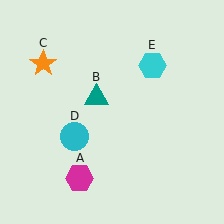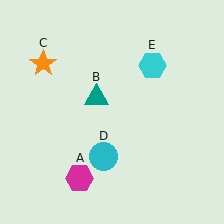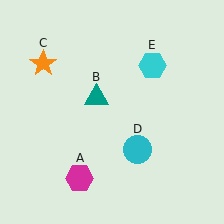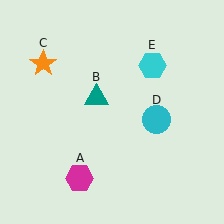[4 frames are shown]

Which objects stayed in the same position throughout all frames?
Magenta hexagon (object A) and teal triangle (object B) and orange star (object C) and cyan hexagon (object E) remained stationary.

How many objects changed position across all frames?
1 object changed position: cyan circle (object D).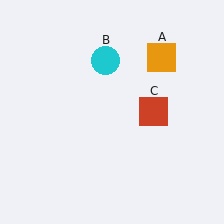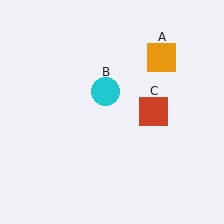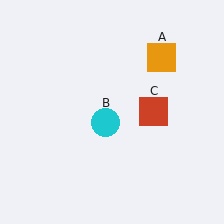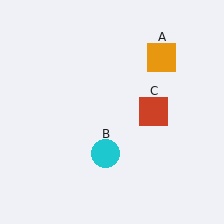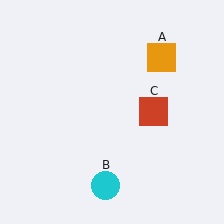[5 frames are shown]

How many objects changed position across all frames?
1 object changed position: cyan circle (object B).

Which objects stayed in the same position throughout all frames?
Orange square (object A) and red square (object C) remained stationary.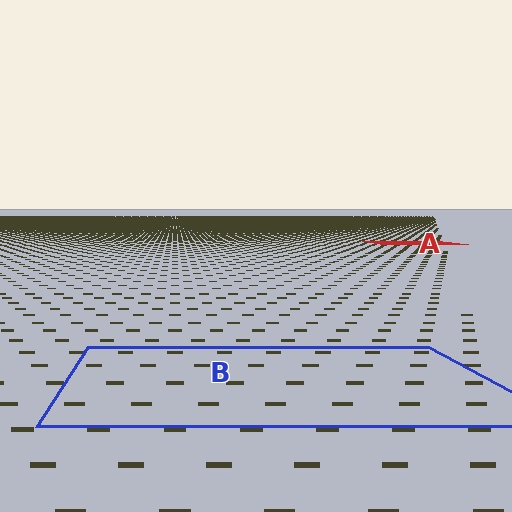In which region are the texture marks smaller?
The texture marks are smaller in region A, because it is farther away.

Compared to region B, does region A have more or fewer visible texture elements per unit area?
Region A has more texture elements per unit area — they are packed more densely because it is farther away.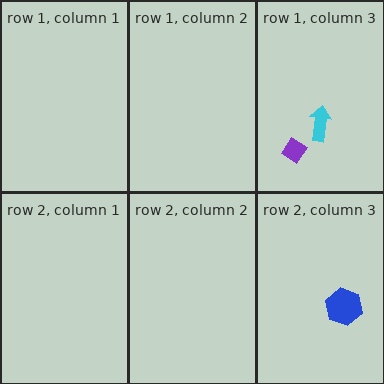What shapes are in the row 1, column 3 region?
The purple diamond, the cyan arrow.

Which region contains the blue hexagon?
The row 2, column 3 region.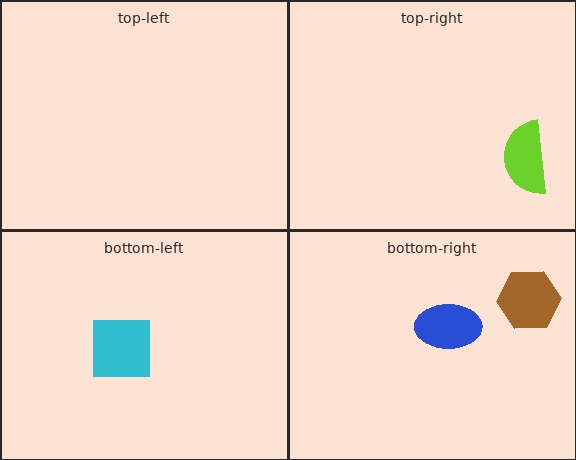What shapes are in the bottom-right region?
The brown hexagon, the blue ellipse.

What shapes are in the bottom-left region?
The cyan square.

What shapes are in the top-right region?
The lime semicircle.